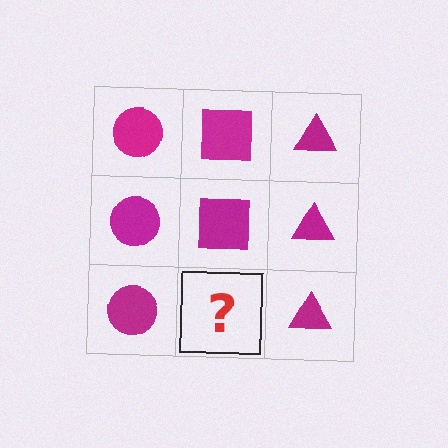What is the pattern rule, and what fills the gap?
The rule is that each column has a consistent shape. The gap should be filled with a magenta square.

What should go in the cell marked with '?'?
The missing cell should contain a magenta square.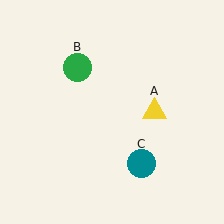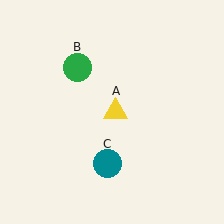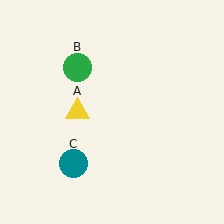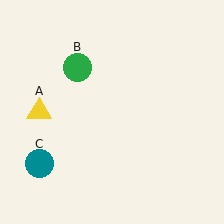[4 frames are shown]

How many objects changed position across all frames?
2 objects changed position: yellow triangle (object A), teal circle (object C).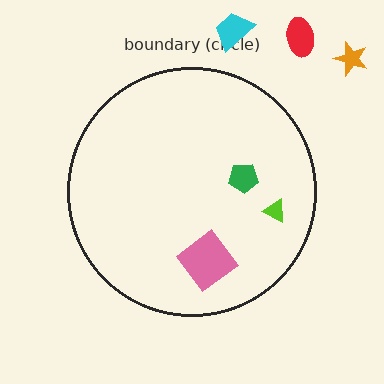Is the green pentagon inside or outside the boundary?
Inside.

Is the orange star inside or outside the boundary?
Outside.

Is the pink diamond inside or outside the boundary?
Inside.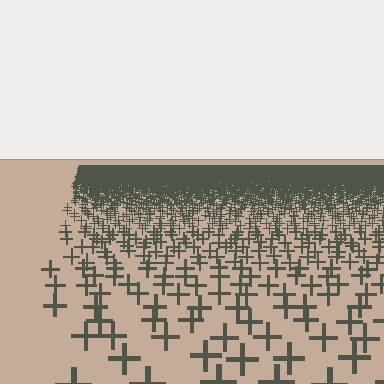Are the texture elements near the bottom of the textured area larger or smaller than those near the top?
Larger. Near the bottom, elements are closer to the viewer and appear at a bigger on-screen size.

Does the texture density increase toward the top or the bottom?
Density increases toward the top.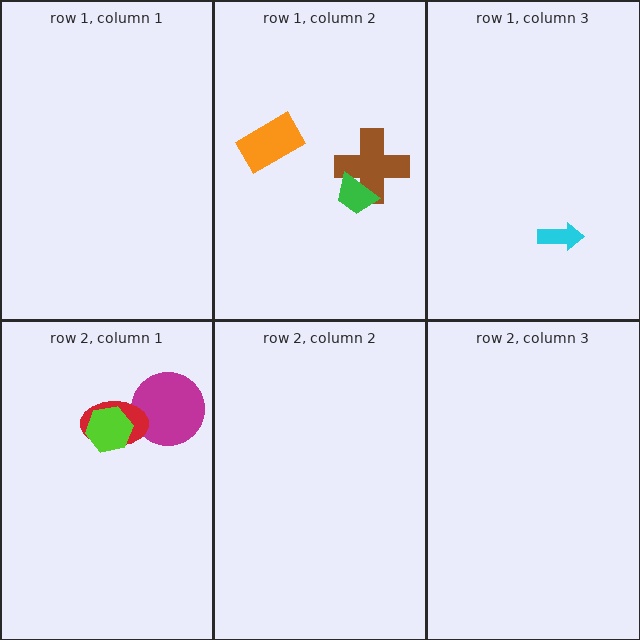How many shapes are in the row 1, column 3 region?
1.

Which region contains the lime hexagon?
The row 2, column 1 region.